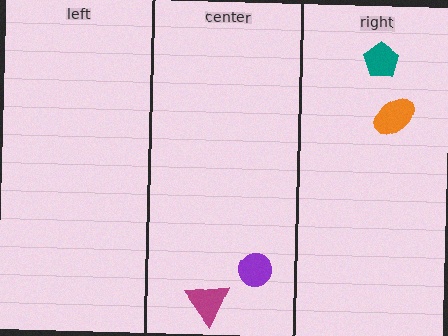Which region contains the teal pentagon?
The right region.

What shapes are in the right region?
The teal pentagon, the orange ellipse.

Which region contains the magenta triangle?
The center region.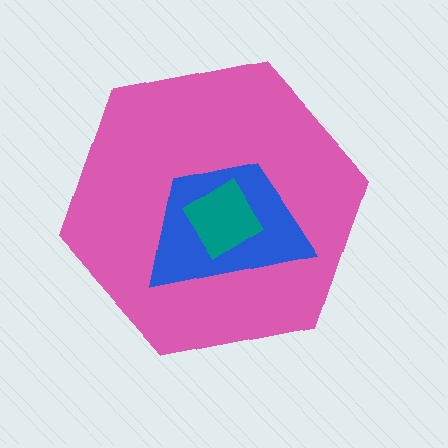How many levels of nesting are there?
3.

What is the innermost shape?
The teal diamond.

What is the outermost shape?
The pink hexagon.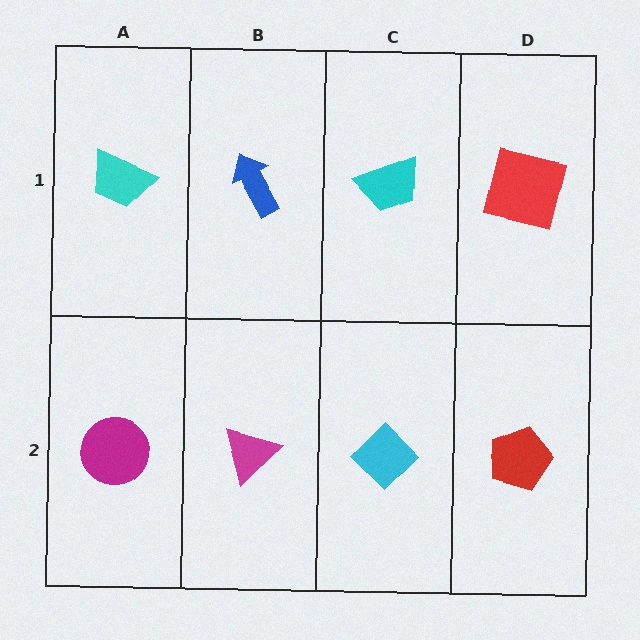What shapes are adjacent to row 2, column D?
A red square (row 1, column D), a cyan diamond (row 2, column C).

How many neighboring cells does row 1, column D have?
2.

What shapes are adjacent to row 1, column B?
A magenta triangle (row 2, column B), a cyan trapezoid (row 1, column A), a cyan trapezoid (row 1, column C).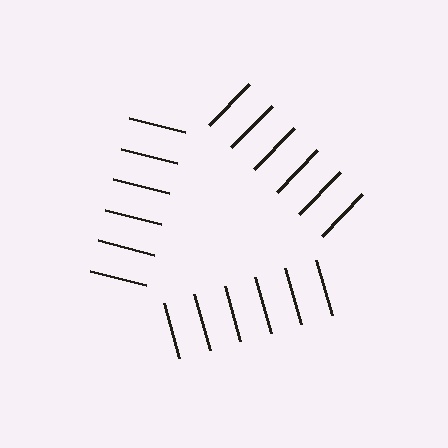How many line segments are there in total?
18 — 6 along each of the 3 edges.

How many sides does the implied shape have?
3 sides — the line-ends trace a triangle.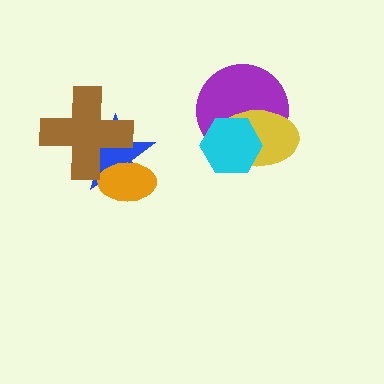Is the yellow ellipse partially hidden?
Yes, it is partially covered by another shape.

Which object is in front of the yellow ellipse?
The cyan hexagon is in front of the yellow ellipse.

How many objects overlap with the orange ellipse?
2 objects overlap with the orange ellipse.